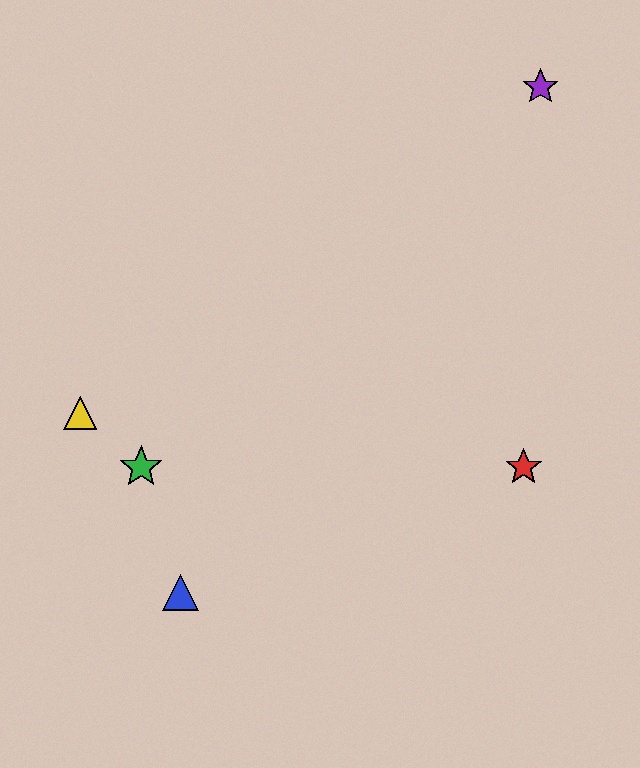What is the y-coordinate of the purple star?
The purple star is at y≈87.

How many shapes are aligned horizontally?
2 shapes (the red star, the green star) are aligned horizontally.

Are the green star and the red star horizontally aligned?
Yes, both are at y≈467.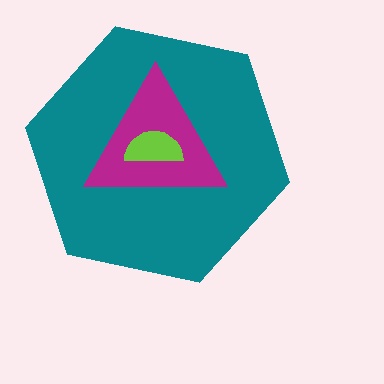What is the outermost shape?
The teal hexagon.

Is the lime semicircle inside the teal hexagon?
Yes.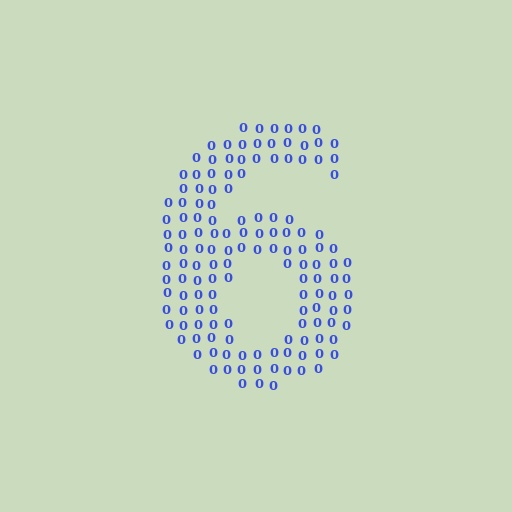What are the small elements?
The small elements are digit 0's.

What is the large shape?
The large shape is the digit 6.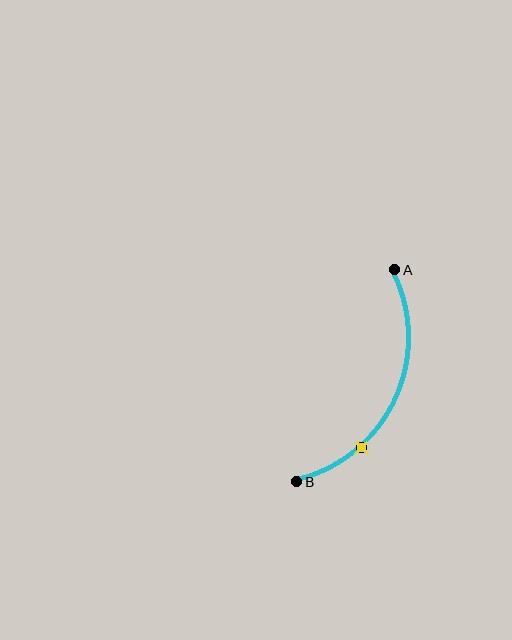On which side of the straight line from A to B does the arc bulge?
The arc bulges to the right of the straight line connecting A and B.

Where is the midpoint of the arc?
The arc midpoint is the point on the curve farthest from the straight line joining A and B. It sits to the right of that line.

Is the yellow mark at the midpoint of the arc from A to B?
No. The yellow mark lies on the arc but is closer to endpoint B. The arc midpoint would be at the point on the curve equidistant along the arc from both A and B.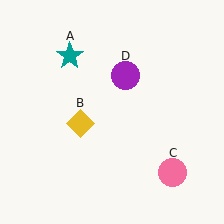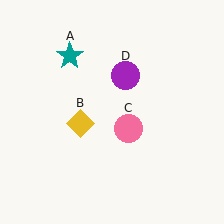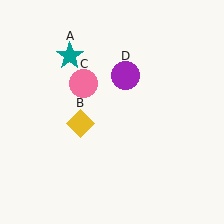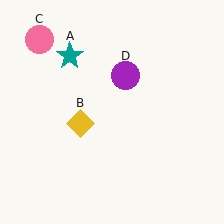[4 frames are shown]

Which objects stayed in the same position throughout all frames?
Teal star (object A) and yellow diamond (object B) and purple circle (object D) remained stationary.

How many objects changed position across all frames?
1 object changed position: pink circle (object C).